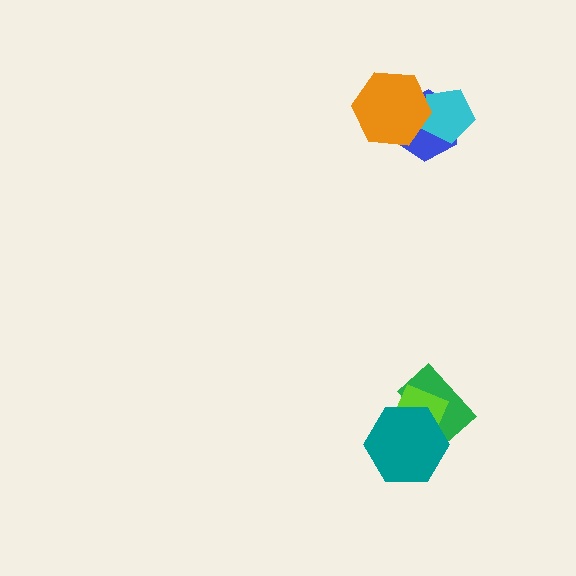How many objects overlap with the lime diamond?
2 objects overlap with the lime diamond.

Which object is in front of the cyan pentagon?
The orange hexagon is in front of the cyan pentagon.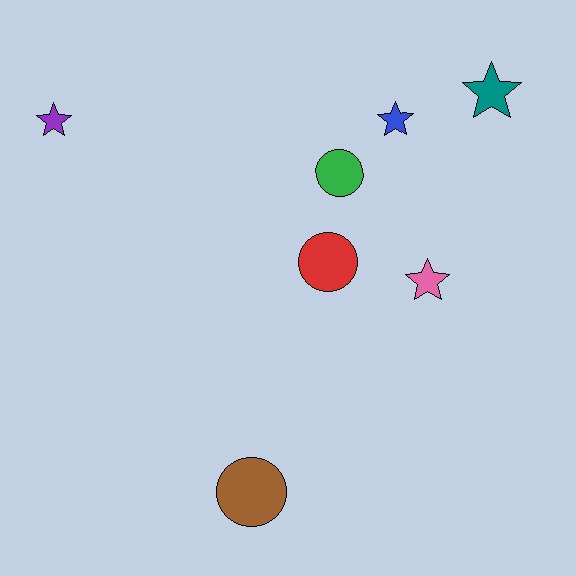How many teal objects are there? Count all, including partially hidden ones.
There is 1 teal object.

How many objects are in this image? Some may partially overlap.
There are 7 objects.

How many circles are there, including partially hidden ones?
There are 3 circles.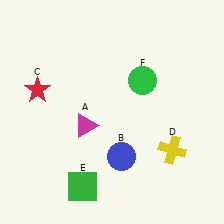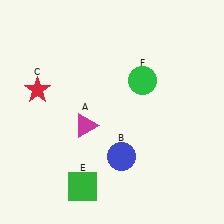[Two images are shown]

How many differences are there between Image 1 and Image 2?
There is 1 difference between the two images.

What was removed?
The yellow cross (D) was removed in Image 2.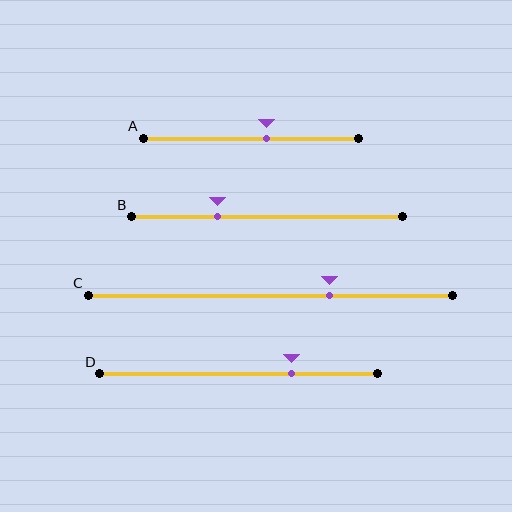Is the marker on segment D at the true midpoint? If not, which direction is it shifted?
No, the marker on segment D is shifted to the right by about 19% of the segment length.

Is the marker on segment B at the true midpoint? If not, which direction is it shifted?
No, the marker on segment B is shifted to the left by about 18% of the segment length.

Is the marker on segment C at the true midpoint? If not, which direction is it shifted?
No, the marker on segment C is shifted to the right by about 16% of the segment length.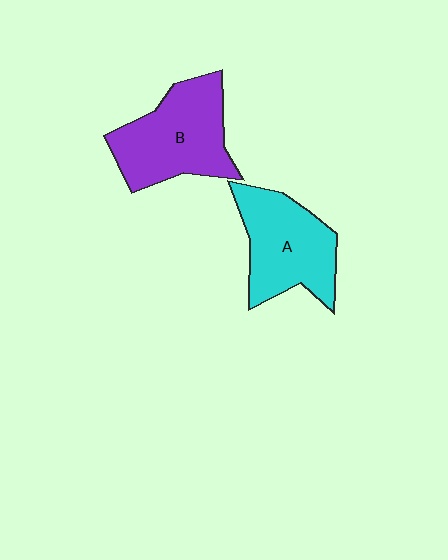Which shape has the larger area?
Shape B (purple).